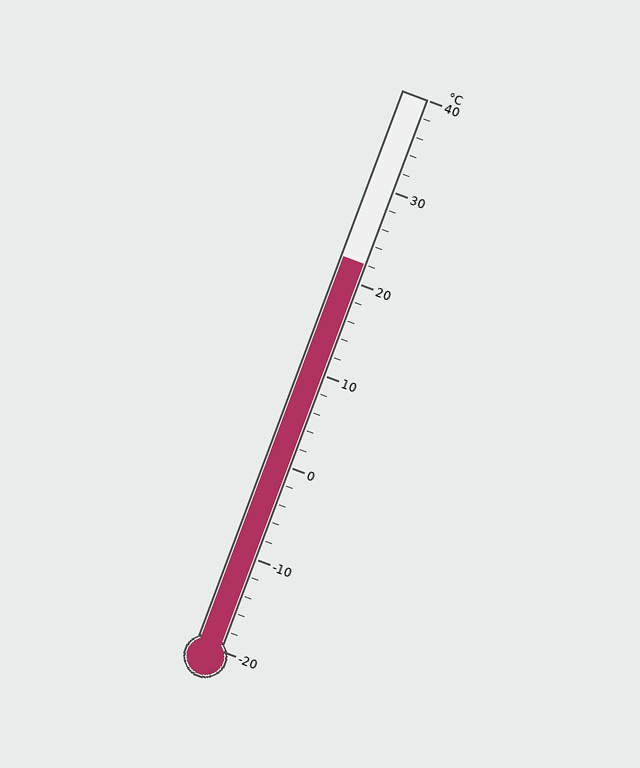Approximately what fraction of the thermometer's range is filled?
The thermometer is filled to approximately 70% of its range.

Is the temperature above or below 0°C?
The temperature is above 0°C.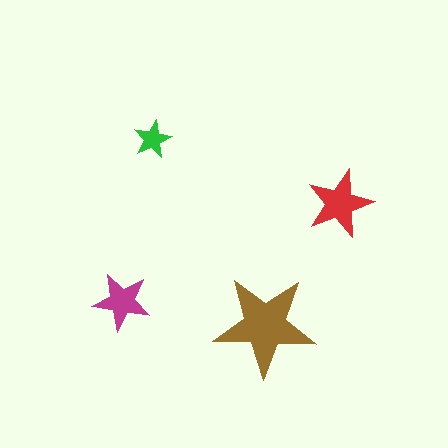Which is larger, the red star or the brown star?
The brown one.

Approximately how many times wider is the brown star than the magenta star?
About 2 times wider.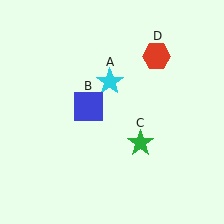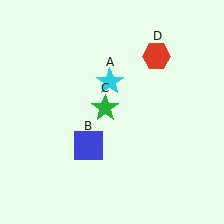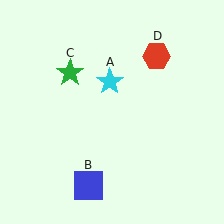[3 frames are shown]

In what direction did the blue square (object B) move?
The blue square (object B) moved down.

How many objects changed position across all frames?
2 objects changed position: blue square (object B), green star (object C).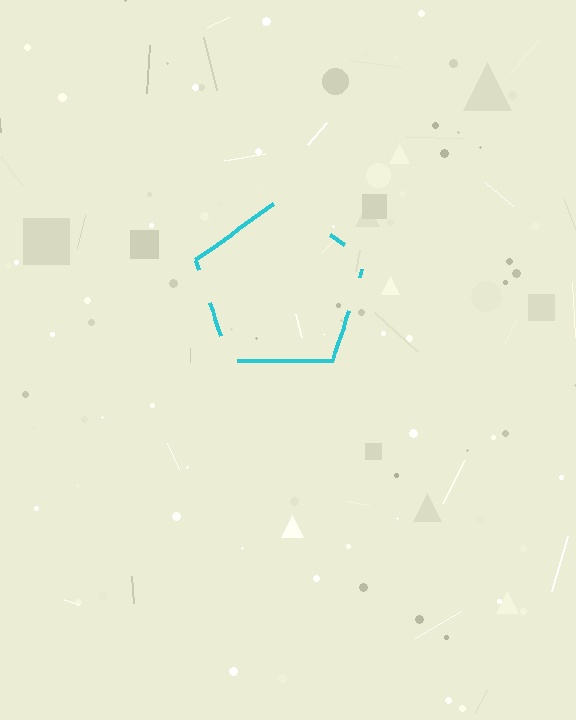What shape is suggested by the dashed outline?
The dashed outline suggests a pentagon.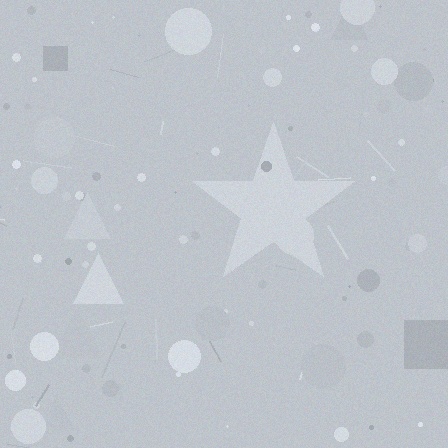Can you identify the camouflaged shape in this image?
The camouflaged shape is a star.